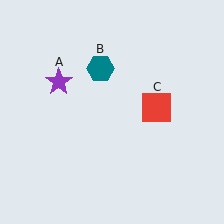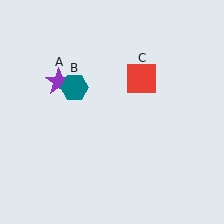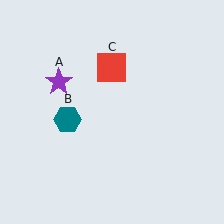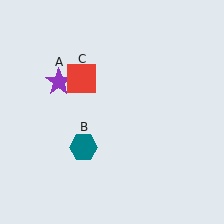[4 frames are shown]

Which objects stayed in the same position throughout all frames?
Purple star (object A) remained stationary.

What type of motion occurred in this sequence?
The teal hexagon (object B), red square (object C) rotated counterclockwise around the center of the scene.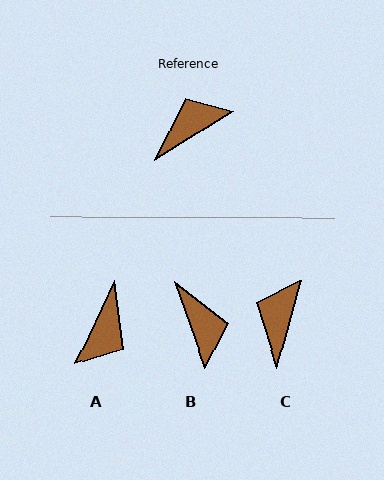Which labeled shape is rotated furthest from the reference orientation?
A, about 147 degrees away.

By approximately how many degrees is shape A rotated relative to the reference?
Approximately 147 degrees clockwise.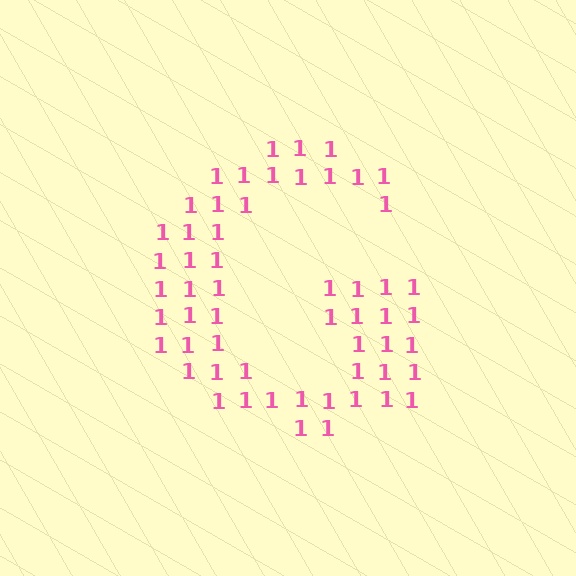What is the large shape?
The large shape is the letter G.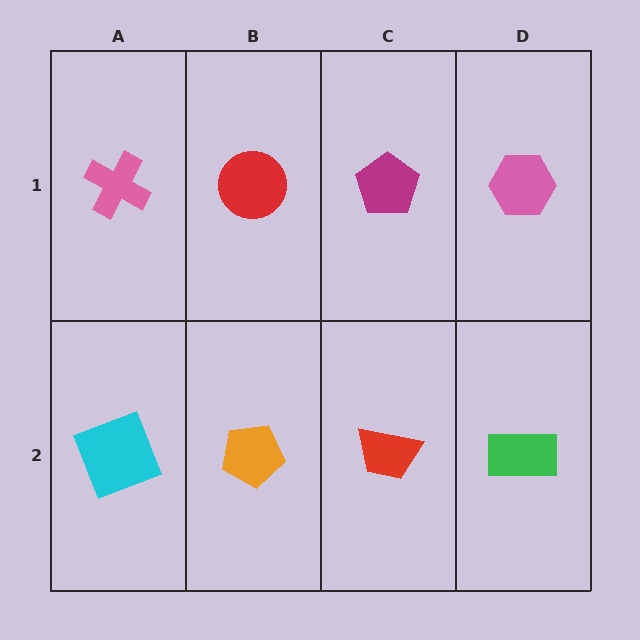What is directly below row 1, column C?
A red trapezoid.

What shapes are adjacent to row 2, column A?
A pink cross (row 1, column A), an orange pentagon (row 2, column B).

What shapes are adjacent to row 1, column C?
A red trapezoid (row 2, column C), a red circle (row 1, column B), a pink hexagon (row 1, column D).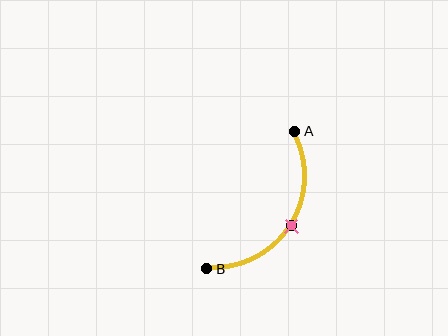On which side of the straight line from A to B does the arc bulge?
The arc bulges to the right of the straight line connecting A and B.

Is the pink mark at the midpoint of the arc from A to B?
Yes. The pink mark lies on the arc at equal arc-length from both A and B — it is the arc midpoint.